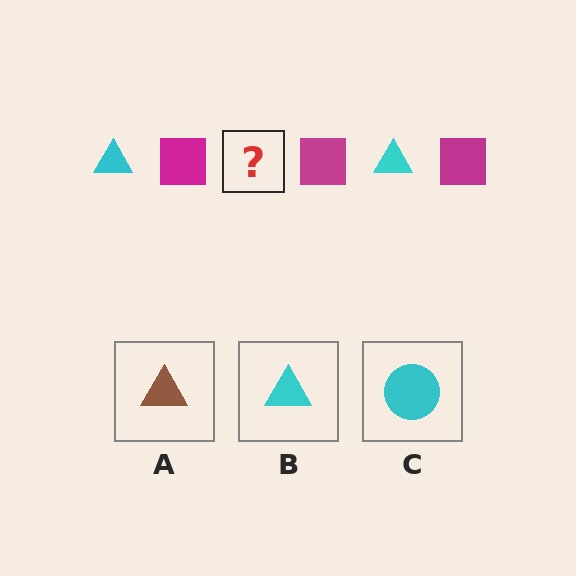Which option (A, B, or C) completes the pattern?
B.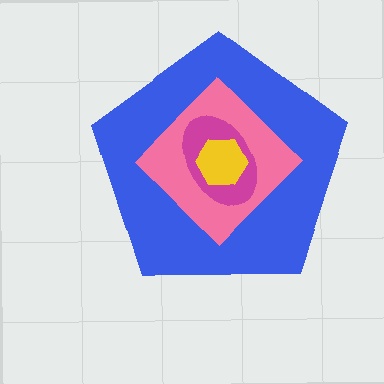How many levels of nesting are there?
4.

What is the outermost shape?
The blue pentagon.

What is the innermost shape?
The yellow hexagon.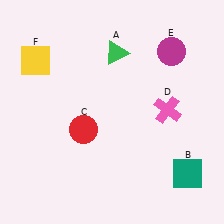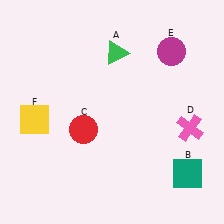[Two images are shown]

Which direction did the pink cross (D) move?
The pink cross (D) moved right.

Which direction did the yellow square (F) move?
The yellow square (F) moved down.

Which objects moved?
The objects that moved are: the pink cross (D), the yellow square (F).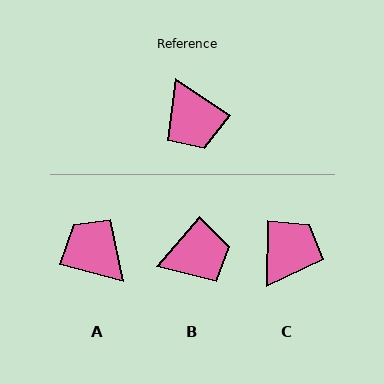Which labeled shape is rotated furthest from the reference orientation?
A, about 161 degrees away.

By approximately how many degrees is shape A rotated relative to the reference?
Approximately 161 degrees clockwise.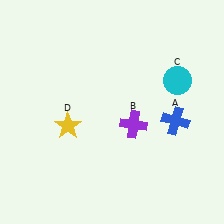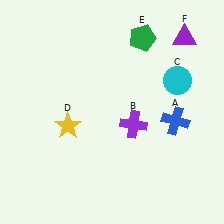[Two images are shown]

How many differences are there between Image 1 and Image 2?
There are 2 differences between the two images.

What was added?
A green pentagon (E), a purple triangle (F) were added in Image 2.